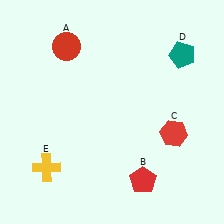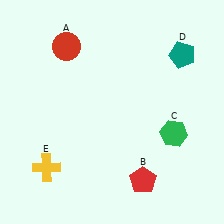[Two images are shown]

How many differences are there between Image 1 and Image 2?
There is 1 difference between the two images.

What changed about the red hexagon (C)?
In Image 1, C is red. In Image 2, it changed to green.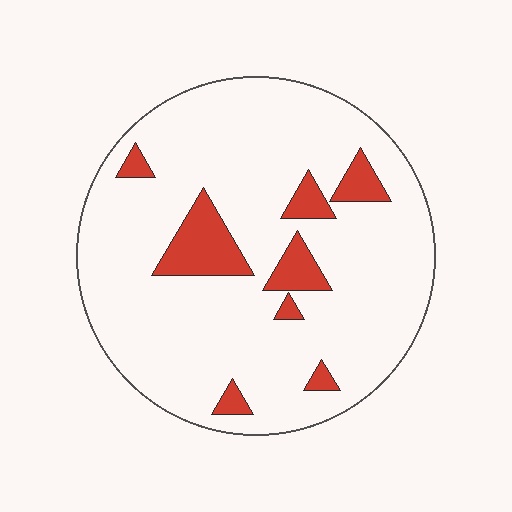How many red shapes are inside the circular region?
8.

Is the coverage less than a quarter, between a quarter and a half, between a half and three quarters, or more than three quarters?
Less than a quarter.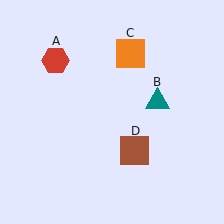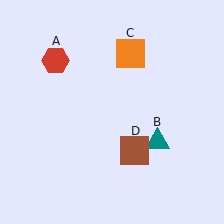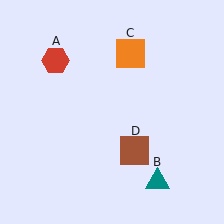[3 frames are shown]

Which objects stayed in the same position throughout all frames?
Red hexagon (object A) and orange square (object C) and brown square (object D) remained stationary.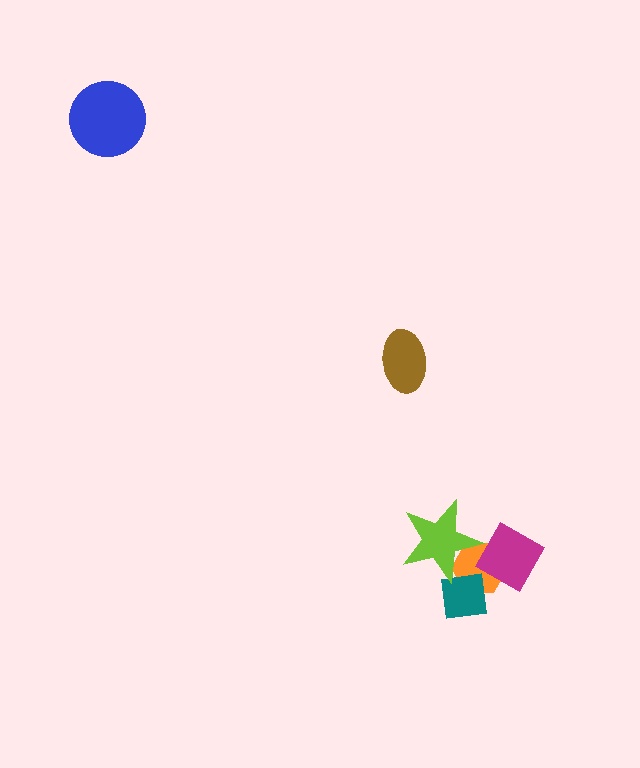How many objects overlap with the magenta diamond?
2 objects overlap with the magenta diamond.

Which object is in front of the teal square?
The lime star is in front of the teal square.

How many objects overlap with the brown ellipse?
0 objects overlap with the brown ellipse.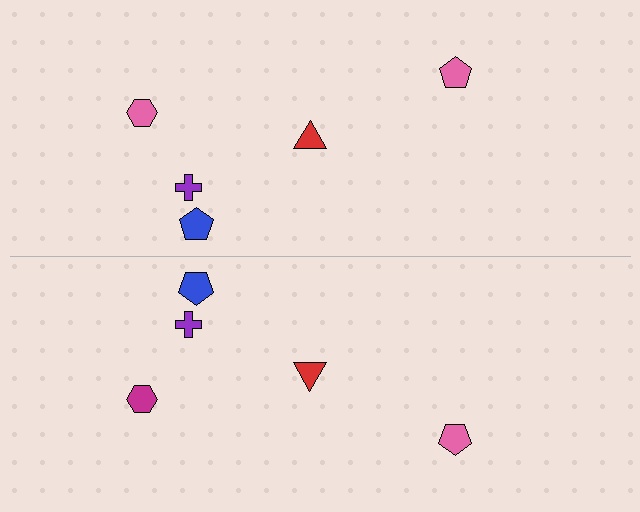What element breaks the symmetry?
The magenta hexagon on the bottom side breaks the symmetry — its mirror counterpart is pink.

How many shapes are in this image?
There are 10 shapes in this image.